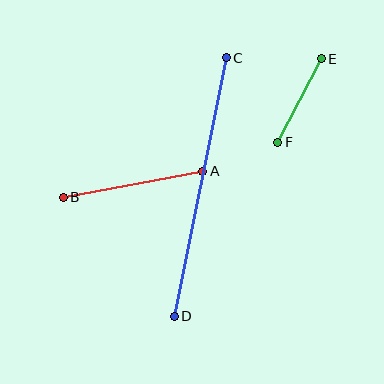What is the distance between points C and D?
The distance is approximately 264 pixels.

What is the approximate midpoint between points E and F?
The midpoint is at approximately (300, 101) pixels.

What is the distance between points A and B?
The distance is approximately 142 pixels.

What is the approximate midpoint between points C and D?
The midpoint is at approximately (200, 187) pixels.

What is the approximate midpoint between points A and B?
The midpoint is at approximately (133, 184) pixels.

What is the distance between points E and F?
The distance is approximately 94 pixels.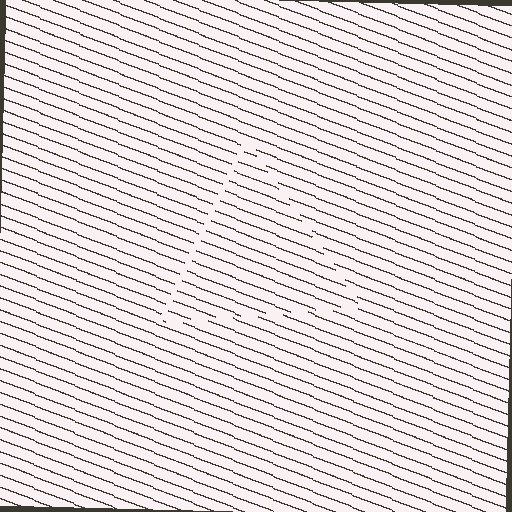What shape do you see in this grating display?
An illusory triangle. The interior of the shape contains the same grating, shifted by half a period — the contour is defined by the phase discontinuity where line-ends from the inner and outer gratings abut.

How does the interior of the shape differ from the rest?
The interior of the shape contains the same grating, shifted by half a period — the contour is defined by the phase discontinuity where line-ends from the inner and outer gratings abut.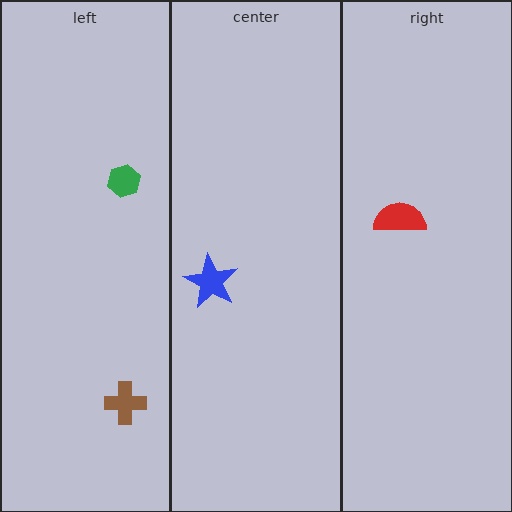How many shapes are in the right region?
1.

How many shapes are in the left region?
2.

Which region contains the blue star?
The center region.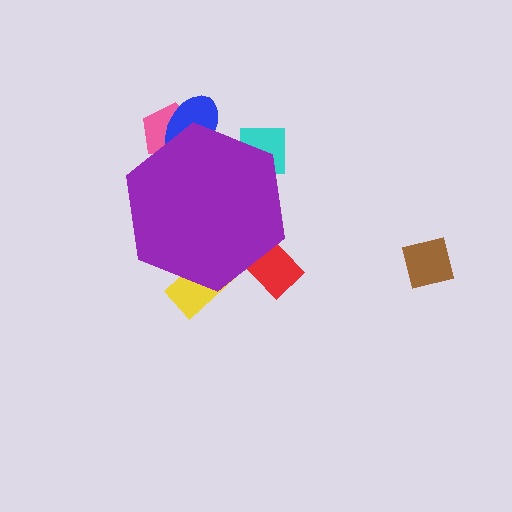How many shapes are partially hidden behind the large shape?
5 shapes are partially hidden.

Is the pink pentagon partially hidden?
Yes, the pink pentagon is partially hidden behind the purple hexagon.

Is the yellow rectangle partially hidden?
Yes, the yellow rectangle is partially hidden behind the purple hexagon.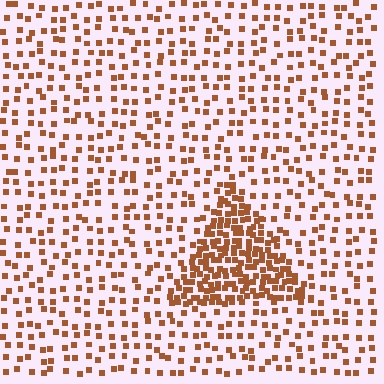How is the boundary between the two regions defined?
The boundary is defined by a change in element density (approximately 2.8x ratio). All elements are the same color, size, and shape.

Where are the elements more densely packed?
The elements are more densely packed inside the triangle boundary.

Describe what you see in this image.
The image contains small brown elements arranged at two different densities. A triangle-shaped region is visible where the elements are more densely packed than the surrounding area.